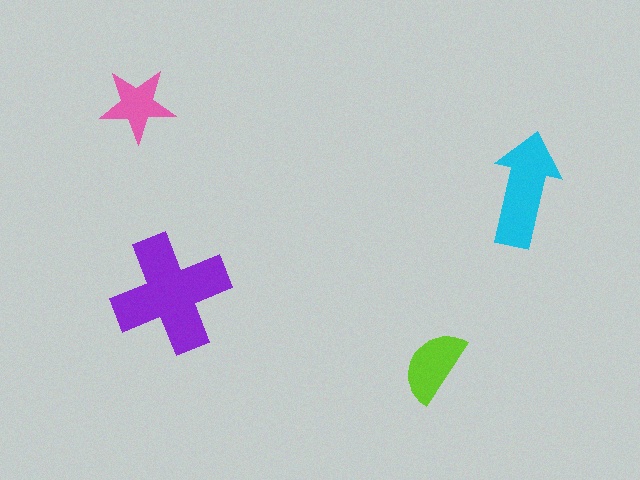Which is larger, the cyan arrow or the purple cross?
The purple cross.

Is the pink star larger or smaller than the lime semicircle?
Smaller.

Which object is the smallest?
The pink star.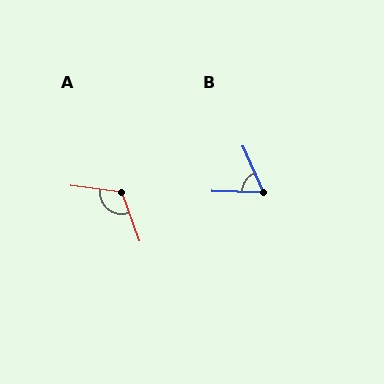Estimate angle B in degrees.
Approximately 64 degrees.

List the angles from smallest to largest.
B (64°), A (117°).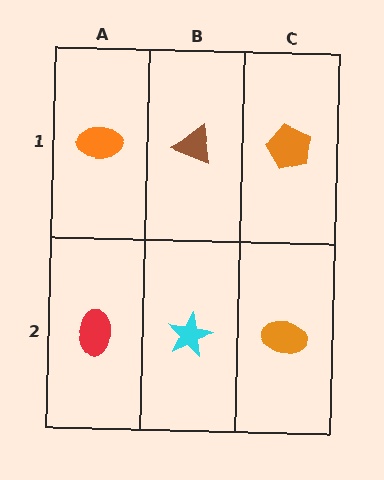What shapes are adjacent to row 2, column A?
An orange ellipse (row 1, column A), a cyan star (row 2, column B).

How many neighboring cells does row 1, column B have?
3.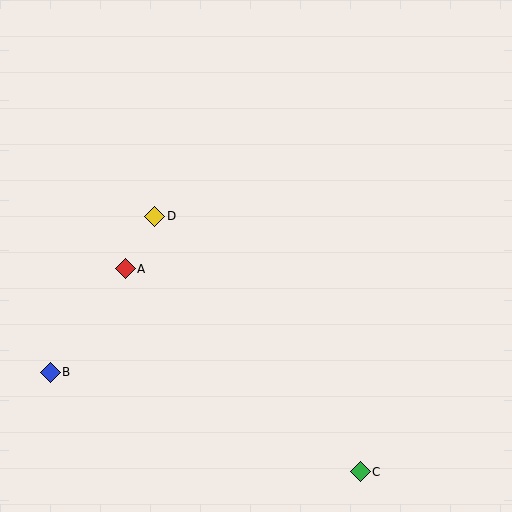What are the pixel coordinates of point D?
Point D is at (155, 216).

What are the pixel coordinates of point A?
Point A is at (125, 269).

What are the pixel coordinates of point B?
Point B is at (50, 372).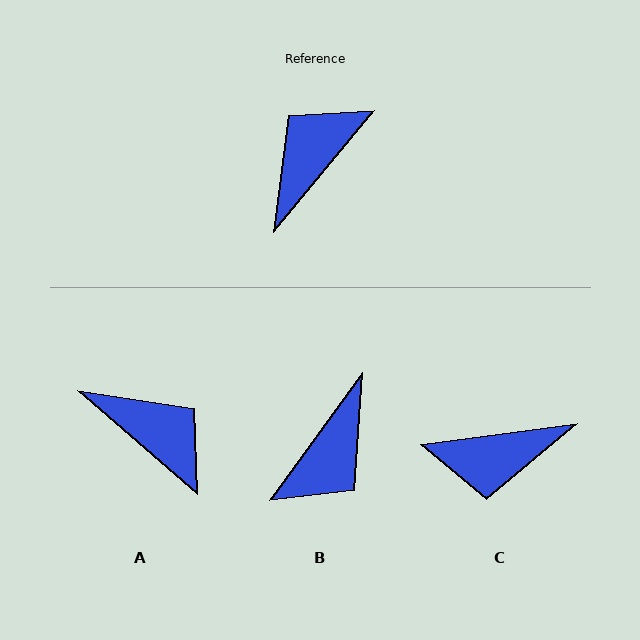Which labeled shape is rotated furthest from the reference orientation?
B, about 176 degrees away.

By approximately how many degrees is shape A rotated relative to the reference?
Approximately 91 degrees clockwise.